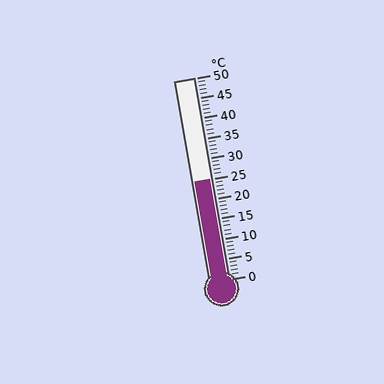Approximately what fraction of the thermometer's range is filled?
The thermometer is filled to approximately 50% of its range.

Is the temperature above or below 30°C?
The temperature is below 30°C.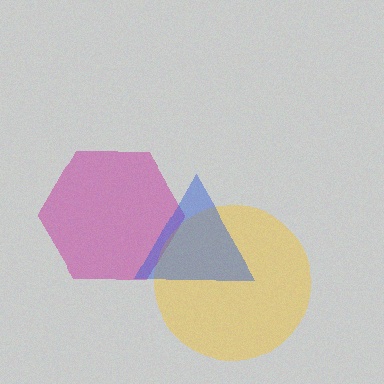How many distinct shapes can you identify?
There are 3 distinct shapes: a magenta hexagon, a yellow circle, a blue triangle.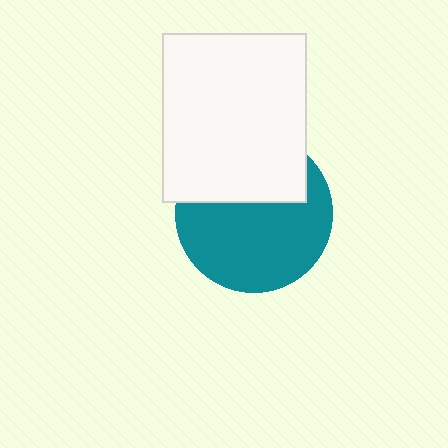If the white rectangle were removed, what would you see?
You would see the complete teal circle.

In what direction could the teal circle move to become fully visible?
The teal circle could move down. That would shift it out from behind the white rectangle entirely.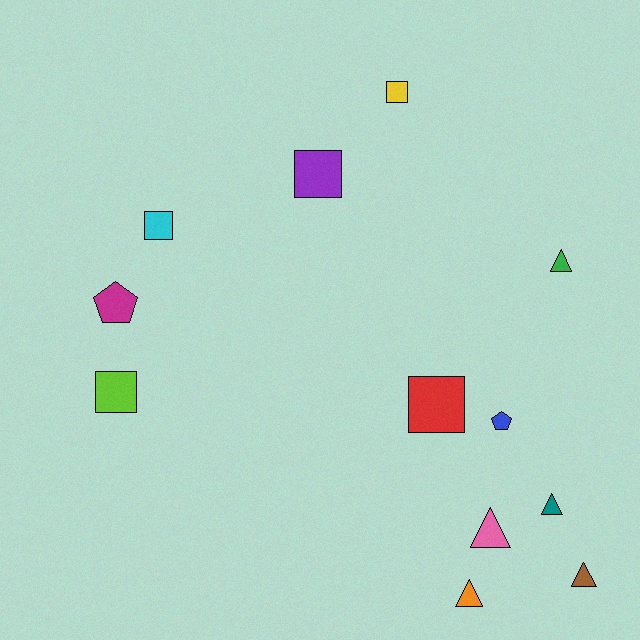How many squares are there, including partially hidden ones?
There are 5 squares.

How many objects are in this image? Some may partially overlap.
There are 12 objects.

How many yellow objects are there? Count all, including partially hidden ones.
There is 1 yellow object.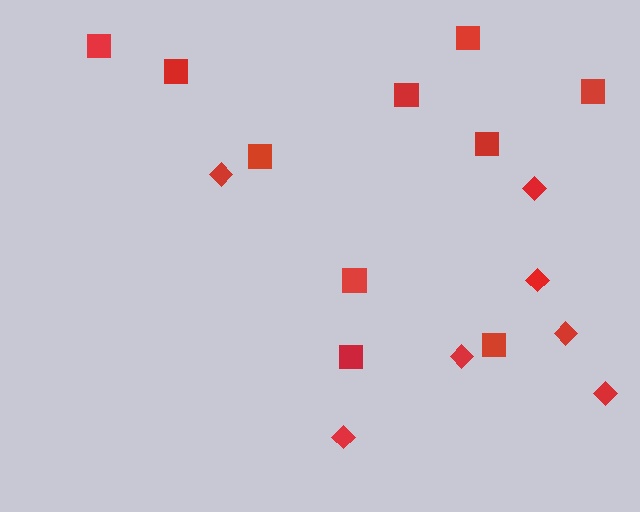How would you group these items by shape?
There are 2 groups: one group of diamonds (7) and one group of squares (10).